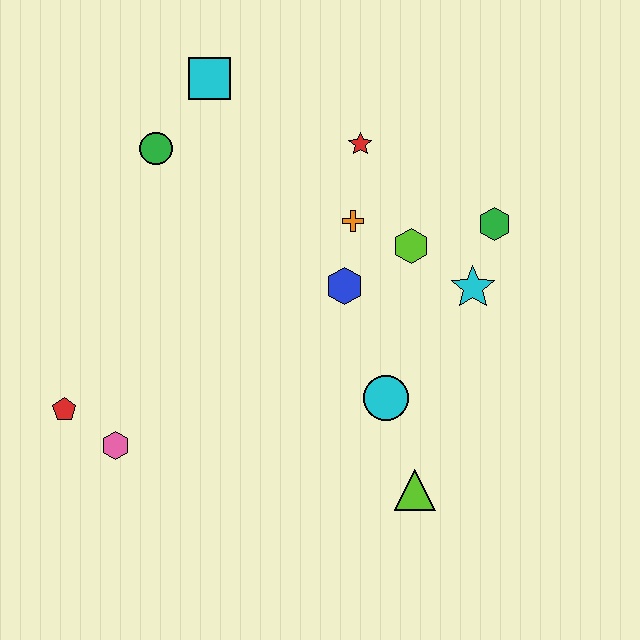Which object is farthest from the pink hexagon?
The green hexagon is farthest from the pink hexagon.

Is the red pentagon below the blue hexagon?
Yes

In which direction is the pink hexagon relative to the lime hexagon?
The pink hexagon is to the left of the lime hexagon.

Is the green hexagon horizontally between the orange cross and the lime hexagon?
No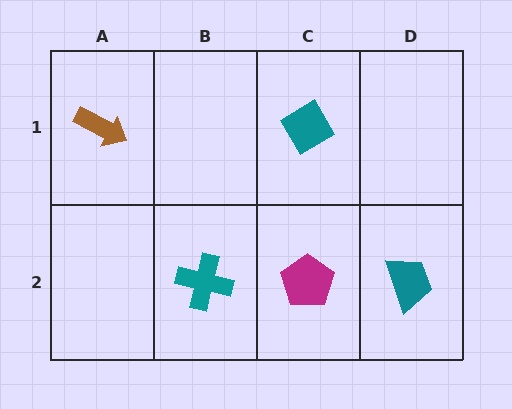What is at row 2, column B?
A teal cross.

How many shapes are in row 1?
2 shapes.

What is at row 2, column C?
A magenta pentagon.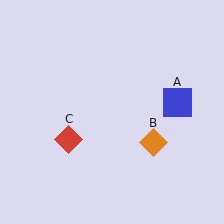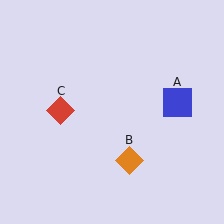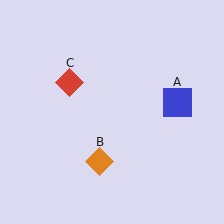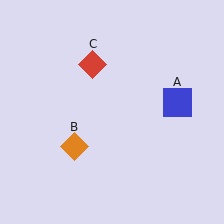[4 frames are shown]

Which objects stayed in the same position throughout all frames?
Blue square (object A) remained stationary.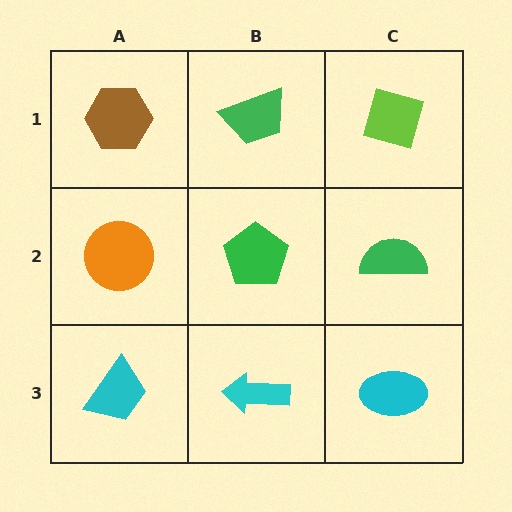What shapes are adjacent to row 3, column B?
A green pentagon (row 2, column B), a cyan trapezoid (row 3, column A), a cyan ellipse (row 3, column C).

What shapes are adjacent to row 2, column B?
A green trapezoid (row 1, column B), a cyan arrow (row 3, column B), an orange circle (row 2, column A), a green semicircle (row 2, column C).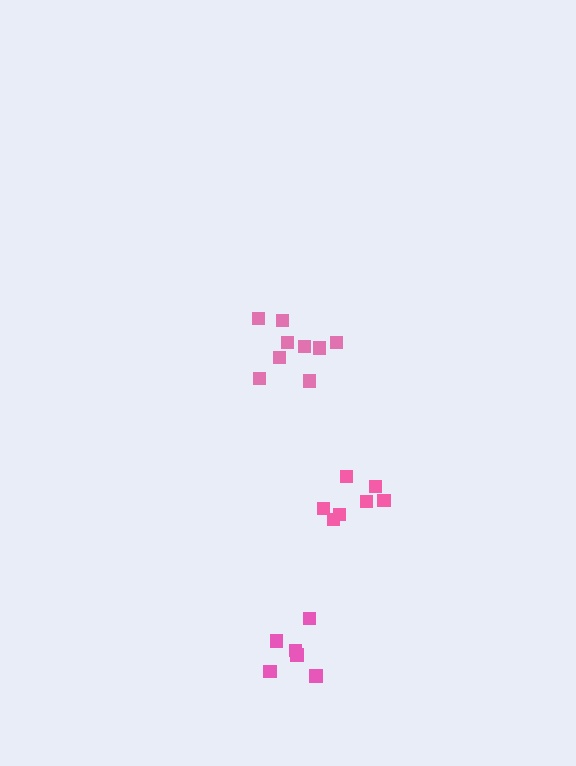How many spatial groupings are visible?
There are 3 spatial groupings.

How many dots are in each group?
Group 1: 6 dots, Group 2: 7 dots, Group 3: 9 dots (22 total).